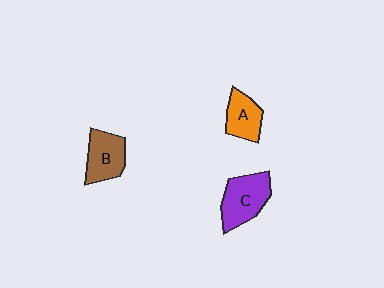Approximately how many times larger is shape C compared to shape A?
Approximately 1.4 times.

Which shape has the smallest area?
Shape A (orange).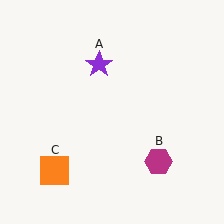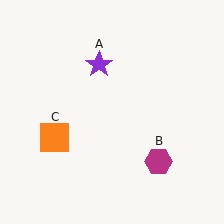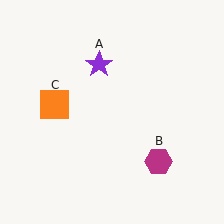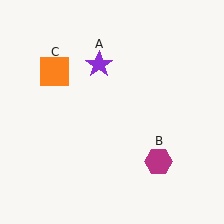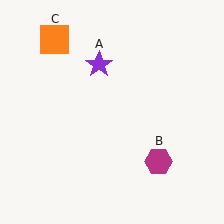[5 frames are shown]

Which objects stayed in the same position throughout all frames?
Purple star (object A) and magenta hexagon (object B) remained stationary.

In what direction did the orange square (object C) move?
The orange square (object C) moved up.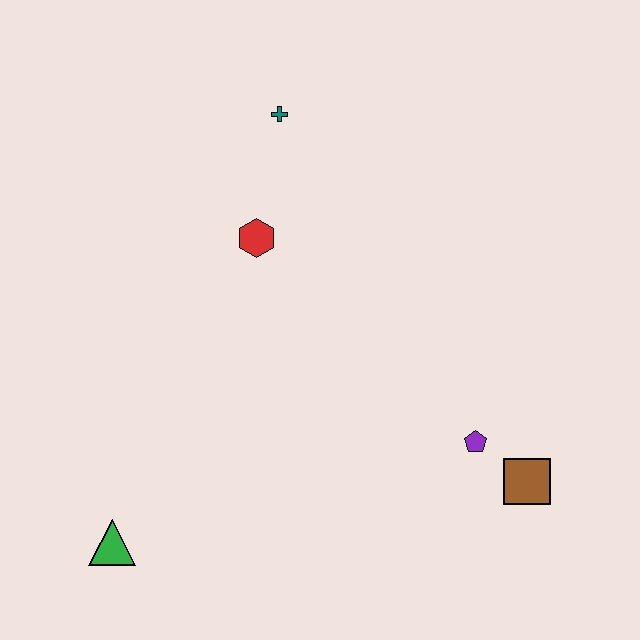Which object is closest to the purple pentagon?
The brown square is closest to the purple pentagon.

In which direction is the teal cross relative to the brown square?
The teal cross is above the brown square.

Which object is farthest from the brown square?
The teal cross is farthest from the brown square.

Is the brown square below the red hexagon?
Yes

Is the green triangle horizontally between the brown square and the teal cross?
No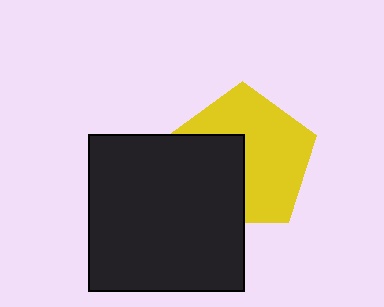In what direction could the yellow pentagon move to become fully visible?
The yellow pentagon could move toward the upper-right. That would shift it out from behind the black square entirely.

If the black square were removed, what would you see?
You would see the complete yellow pentagon.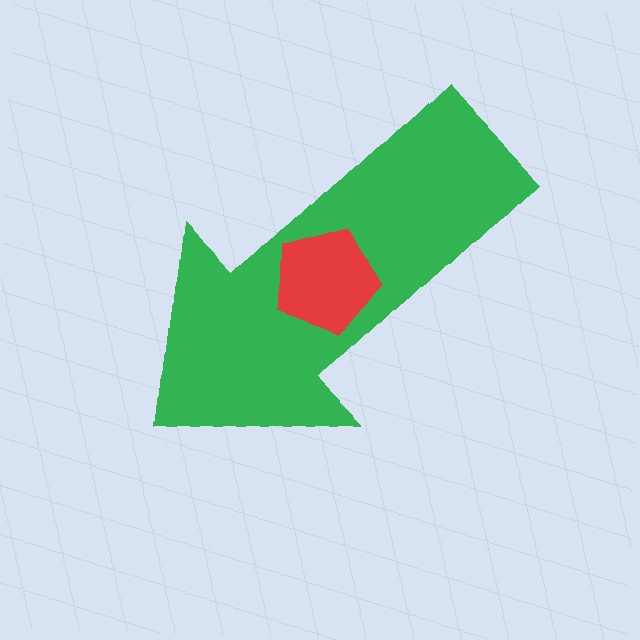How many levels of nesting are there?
2.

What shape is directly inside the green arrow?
The red pentagon.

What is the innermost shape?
The red pentagon.